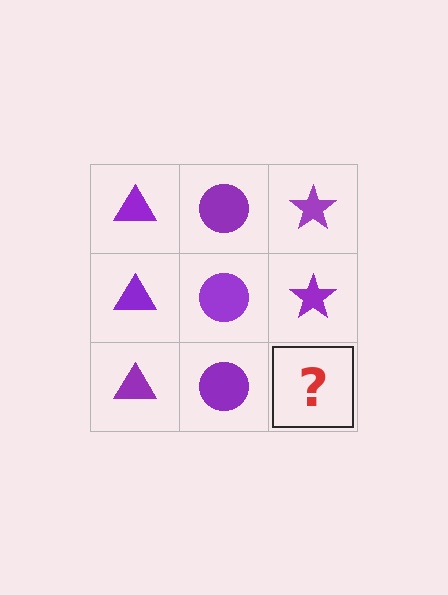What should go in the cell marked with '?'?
The missing cell should contain a purple star.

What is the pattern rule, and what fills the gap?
The rule is that each column has a consistent shape. The gap should be filled with a purple star.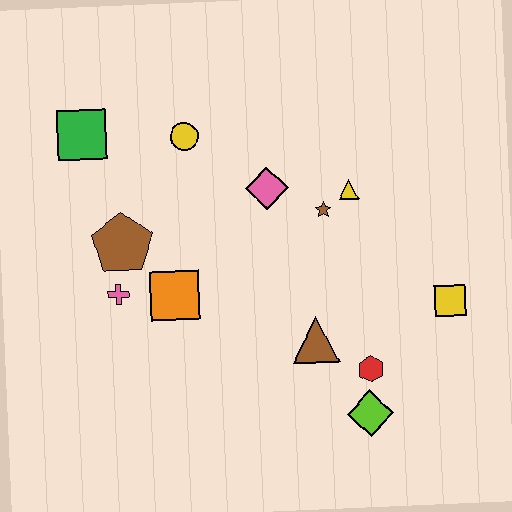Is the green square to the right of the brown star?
No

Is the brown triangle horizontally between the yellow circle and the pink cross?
No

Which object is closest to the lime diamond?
The red hexagon is closest to the lime diamond.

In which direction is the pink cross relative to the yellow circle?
The pink cross is below the yellow circle.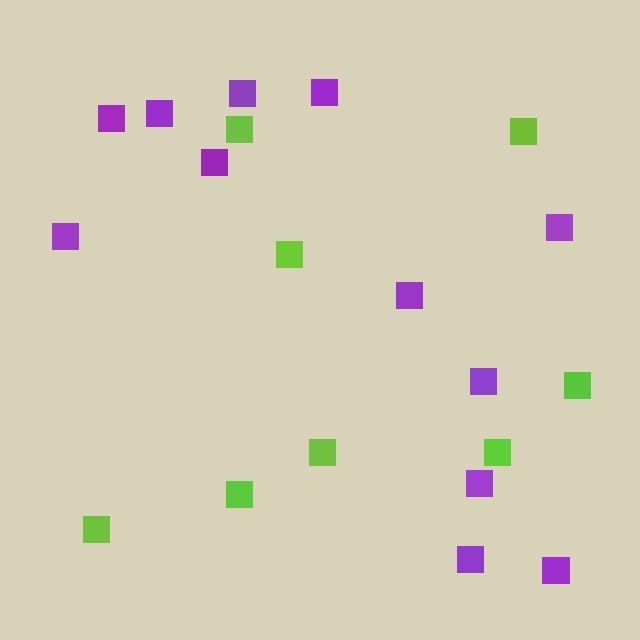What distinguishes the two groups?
There are 2 groups: one group of purple squares (12) and one group of lime squares (8).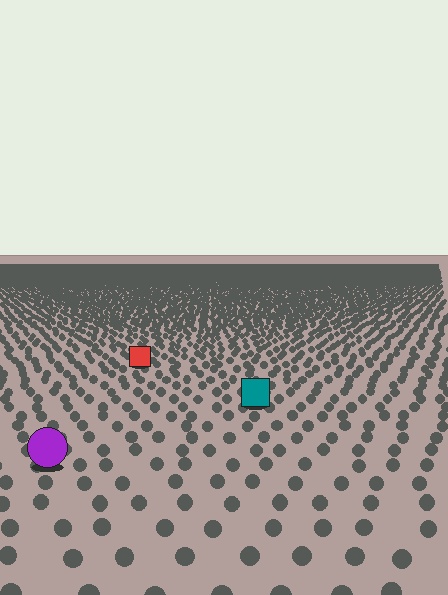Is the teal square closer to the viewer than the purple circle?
No. The purple circle is closer — you can tell from the texture gradient: the ground texture is coarser near it.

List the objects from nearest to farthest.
From nearest to farthest: the purple circle, the teal square, the red square.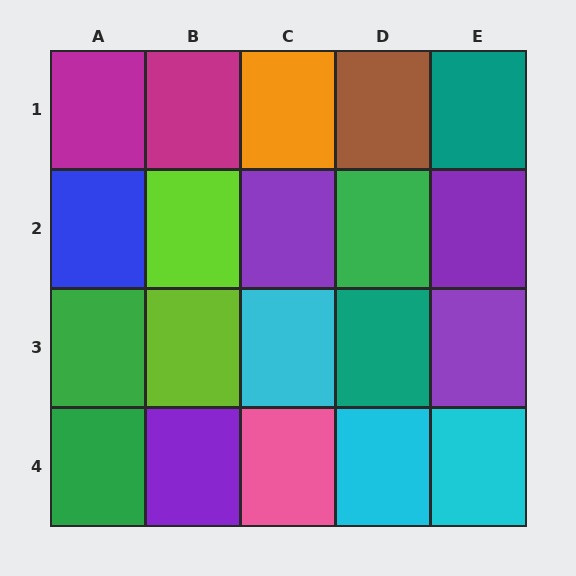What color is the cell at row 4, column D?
Cyan.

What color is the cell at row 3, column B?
Lime.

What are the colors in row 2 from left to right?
Blue, lime, purple, green, purple.